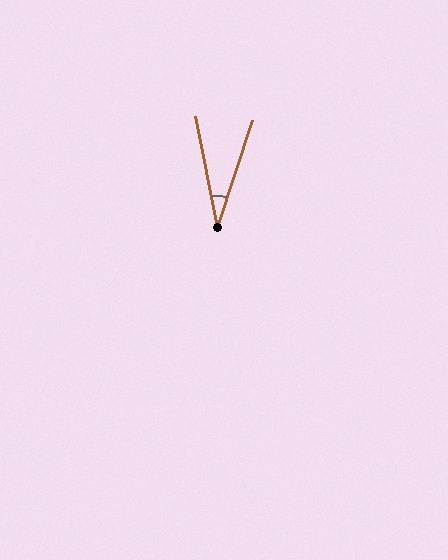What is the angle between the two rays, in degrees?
Approximately 29 degrees.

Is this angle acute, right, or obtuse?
It is acute.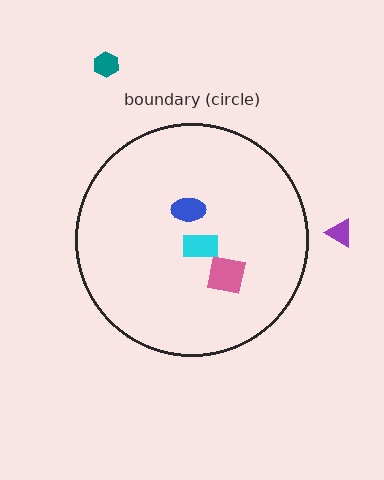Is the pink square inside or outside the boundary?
Inside.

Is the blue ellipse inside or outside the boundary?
Inside.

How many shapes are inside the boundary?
3 inside, 2 outside.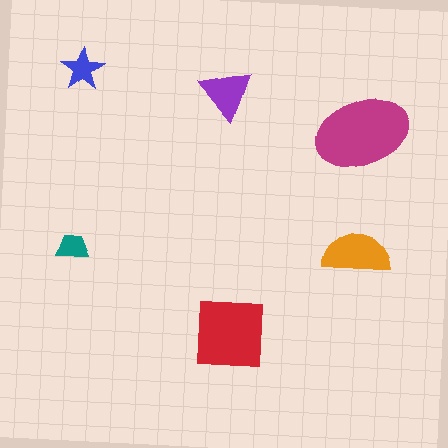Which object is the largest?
The magenta ellipse.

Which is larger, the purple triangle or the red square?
The red square.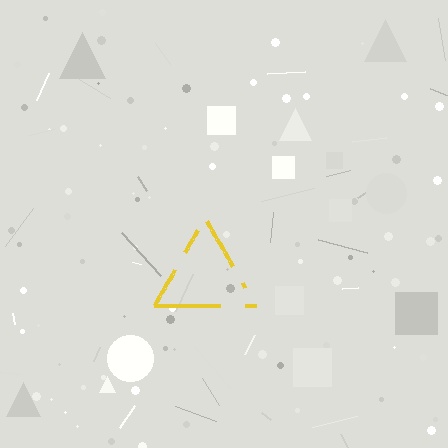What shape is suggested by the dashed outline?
The dashed outline suggests a triangle.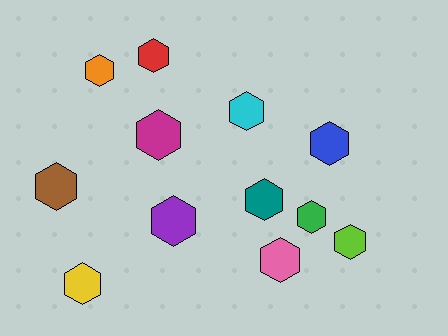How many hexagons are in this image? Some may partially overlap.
There are 12 hexagons.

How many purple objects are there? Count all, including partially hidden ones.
There is 1 purple object.